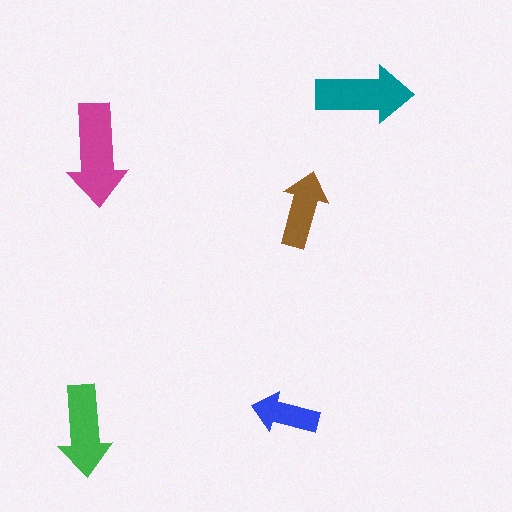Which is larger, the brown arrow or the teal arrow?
The teal one.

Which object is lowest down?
The green arrow is bottommost.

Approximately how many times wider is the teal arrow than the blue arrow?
About 1.5 times wider.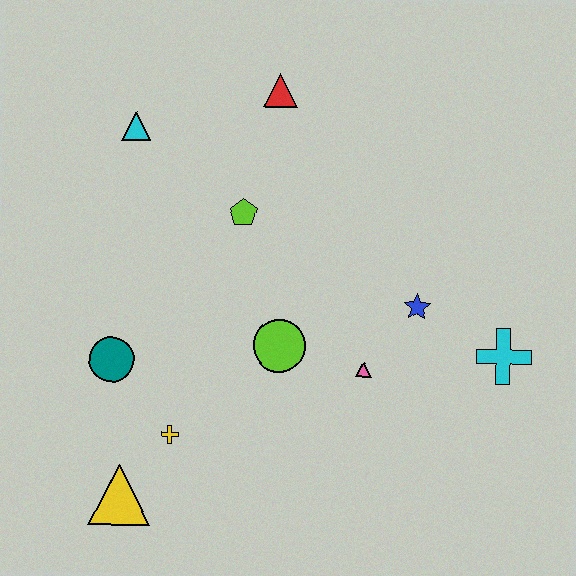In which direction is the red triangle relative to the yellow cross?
The red triangle is above the yellow cross.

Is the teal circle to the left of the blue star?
Yes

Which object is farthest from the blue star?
The yellow triangle is farthest from the blue star.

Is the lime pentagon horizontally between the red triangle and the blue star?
No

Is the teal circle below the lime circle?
Yes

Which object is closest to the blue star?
The pink triangle is closest to the blue star.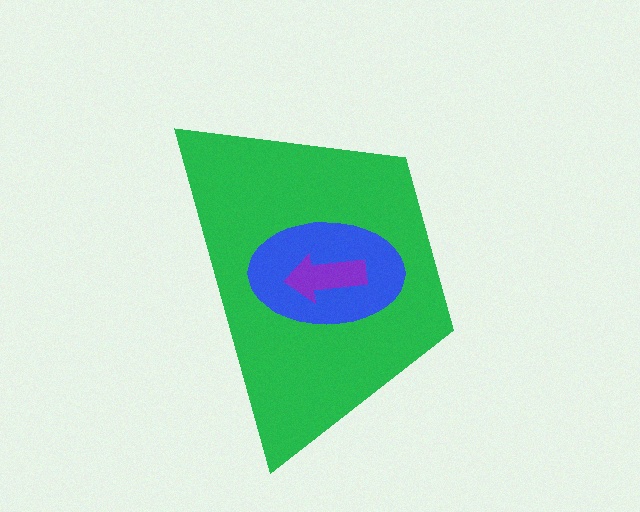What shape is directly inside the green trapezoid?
The blue ellipse.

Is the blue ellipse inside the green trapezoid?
Yes.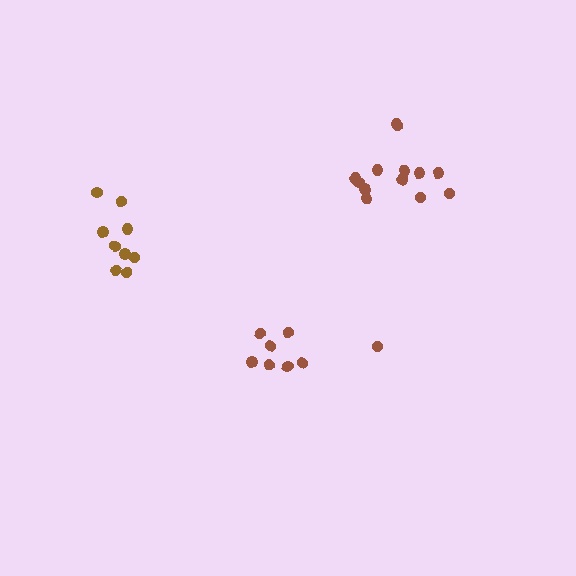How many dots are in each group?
Group 1: 8 dots, Group 2: 13 dots, Group 3: 9 dots (30 total).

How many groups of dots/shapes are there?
There are 3 groups.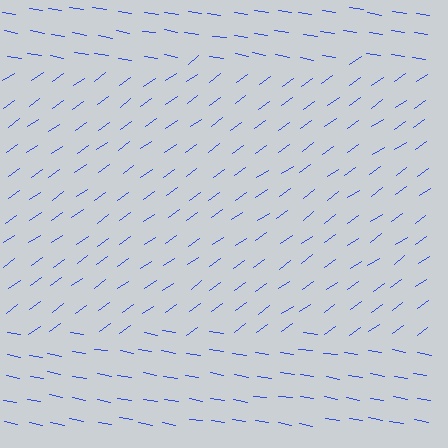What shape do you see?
I see a rectangle.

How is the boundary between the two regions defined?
The boundary is defined purely by a change in line orientation (approximately 45 degrees difference). All lines are the same color and thickness.